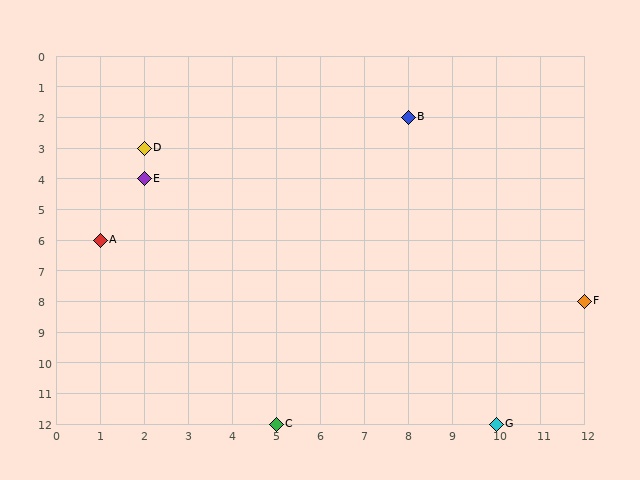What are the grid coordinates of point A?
Point A is at grid coordinates (1, 6).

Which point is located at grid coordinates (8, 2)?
Point B is at (8, 2).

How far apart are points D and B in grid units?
Points D and B are 6 columns and 1 row apart (about 6.1 grid units diagonally).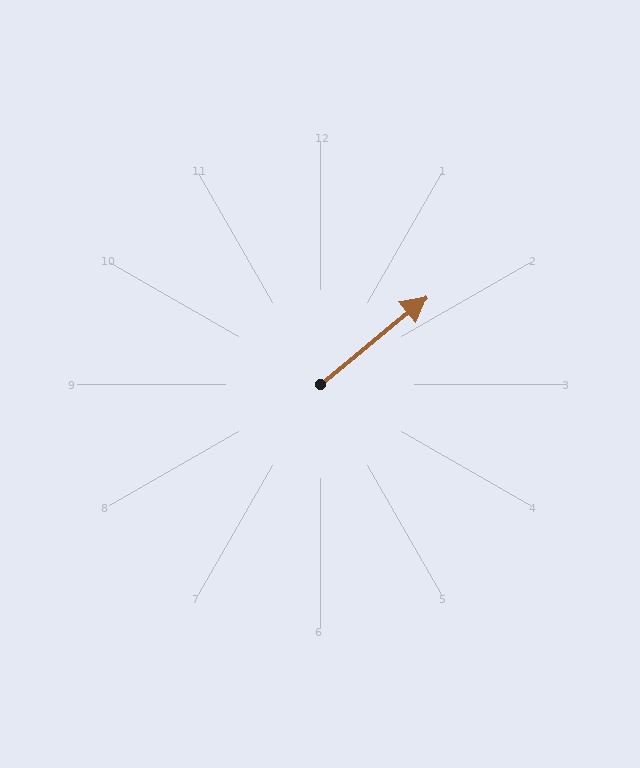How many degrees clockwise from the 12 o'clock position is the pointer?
Approximately 50 degrees.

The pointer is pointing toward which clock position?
Roughly 2 o'clock.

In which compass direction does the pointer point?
Northeast.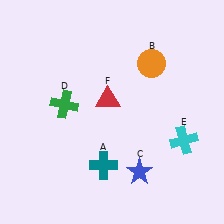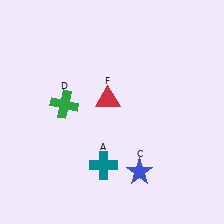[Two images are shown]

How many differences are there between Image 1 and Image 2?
There are 2 differences between the two images.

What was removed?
The orange circle (B), the cyan cross (E) were removed in Image 2.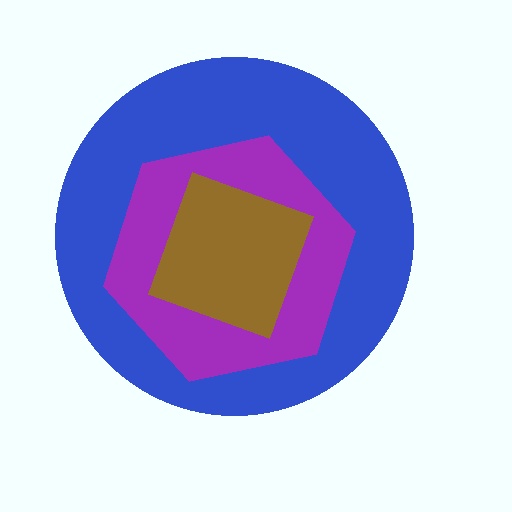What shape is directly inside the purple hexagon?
The brown diamond.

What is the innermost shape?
The brown diamond.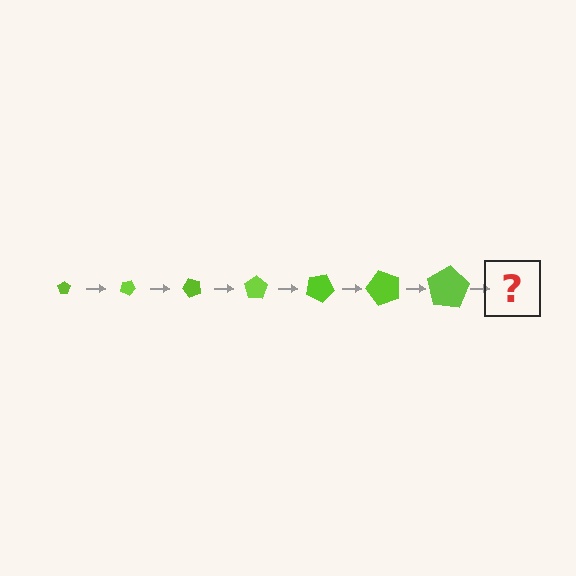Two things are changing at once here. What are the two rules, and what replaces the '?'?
The two rules are that the pentagon grows larger each step and it rotates 25 degrees each step. The '?' should be a pentagon, larger than the previous one and rotated 175 degrees from the start.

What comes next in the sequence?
The next element should be a pentagon, larger than the previous one and rotated 175 degrees from the start.